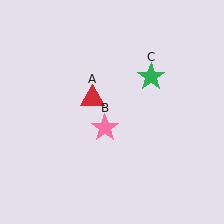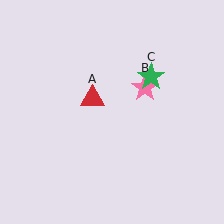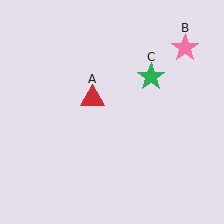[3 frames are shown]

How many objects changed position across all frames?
1 object changed position: pink star (object B).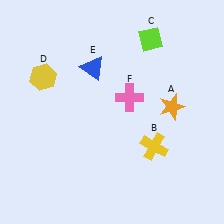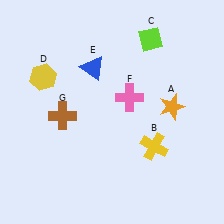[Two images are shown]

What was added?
A brown cross (G) was added in Image 2.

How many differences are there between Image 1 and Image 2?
There is 1 difference between the two images.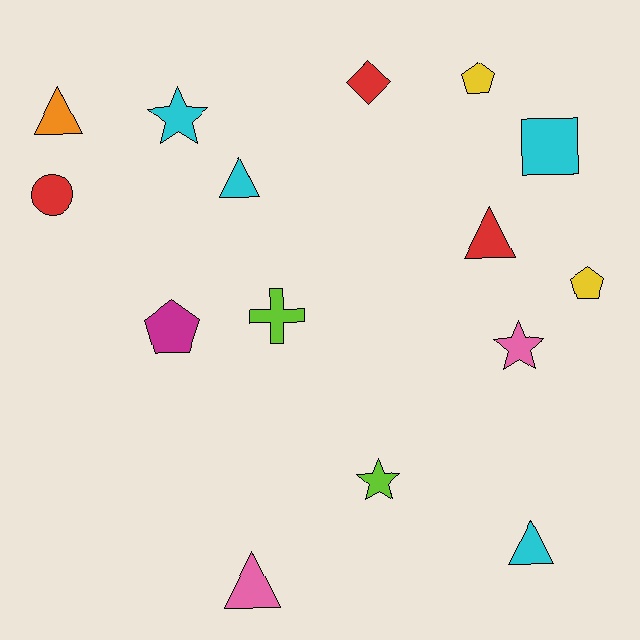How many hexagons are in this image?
There are no hexagons.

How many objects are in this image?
There are 15 objects.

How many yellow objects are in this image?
There are 2 yellow objects.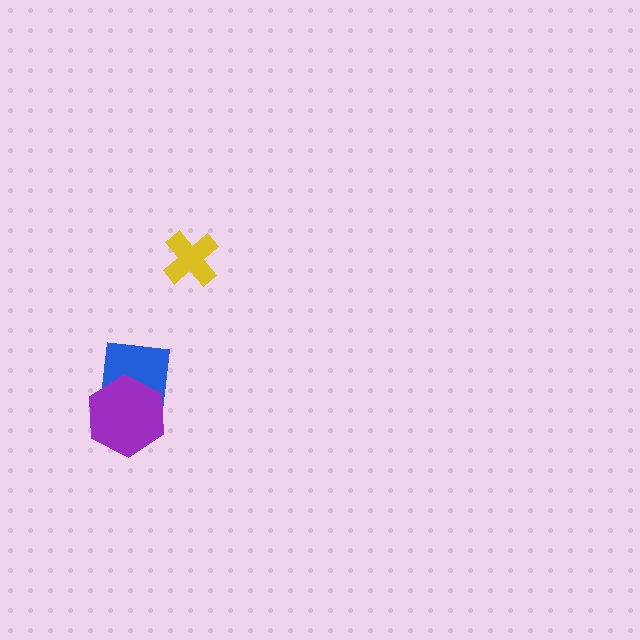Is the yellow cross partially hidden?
No, no other shape covers it.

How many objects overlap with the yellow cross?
0 objects overlap with the yellow cross.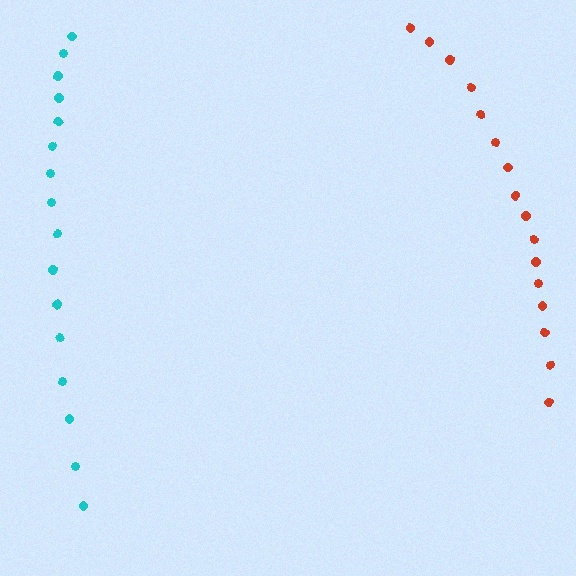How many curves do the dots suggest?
There are 2 distinct paths.